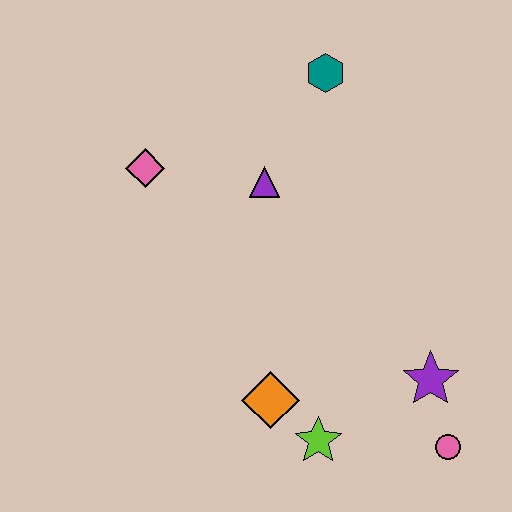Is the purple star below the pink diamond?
Yes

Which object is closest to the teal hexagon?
The purple triangle is closest to the teal hexagon.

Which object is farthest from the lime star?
The teal hexagon is farthest from the lime star.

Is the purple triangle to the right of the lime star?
No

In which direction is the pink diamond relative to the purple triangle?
The pink diamond is to the left of the purple triangle.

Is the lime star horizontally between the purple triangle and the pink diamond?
No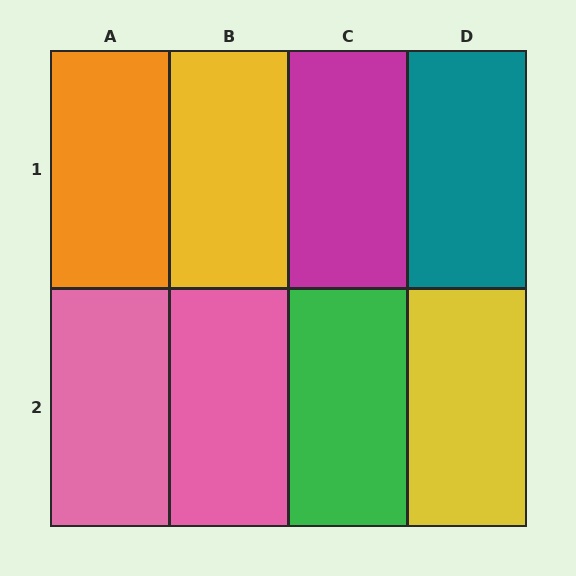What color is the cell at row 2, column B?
Pink.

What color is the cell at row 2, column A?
Pink.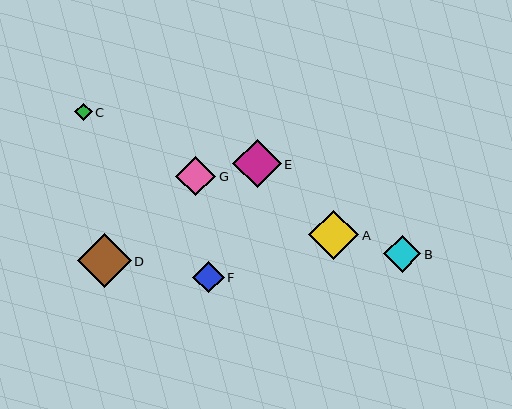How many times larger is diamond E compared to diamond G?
Diamond E is approximately 1.2 times the size of diamond G.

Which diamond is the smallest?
Diamond C is the smallest with a size of approximately 17 pixels.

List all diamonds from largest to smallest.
From largest to smallest: D, A, E, G, B, F, C.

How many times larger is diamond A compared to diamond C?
Diamond A is approximately 2.8 times the size of diamond C.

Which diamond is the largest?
Diamond D is the largest with a size of approximately 54 pixels.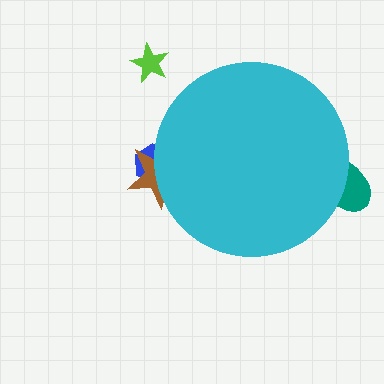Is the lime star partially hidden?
No, the lime star is fully visible.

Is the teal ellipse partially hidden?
Yes, the teal ellipse is partially hidden behind the cyan circle.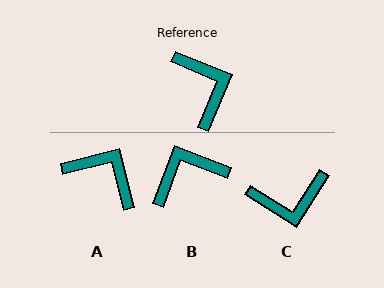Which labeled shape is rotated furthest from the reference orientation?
C, about 100 degrees away.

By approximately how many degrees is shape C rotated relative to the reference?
Approximately 100 degrees clockwise.